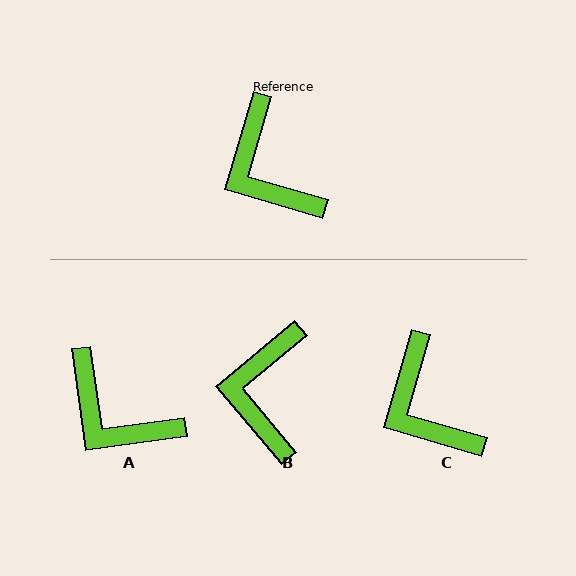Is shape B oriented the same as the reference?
No, it is off by about 34 degrees.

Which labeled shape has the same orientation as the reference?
C.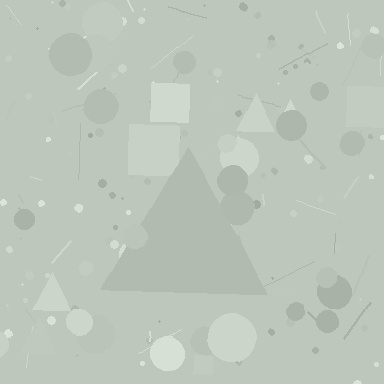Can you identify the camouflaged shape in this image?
The camouflaged shape is a triangle.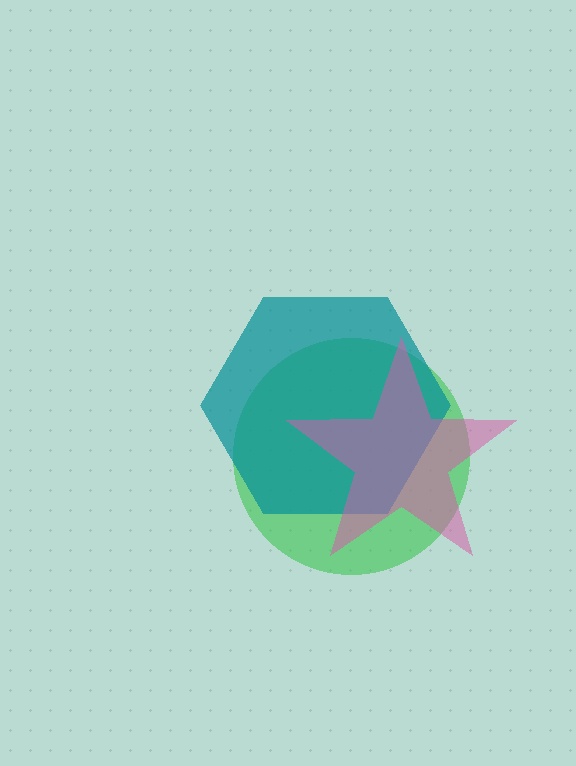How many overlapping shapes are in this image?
There are 3 overlapping shapes in the image.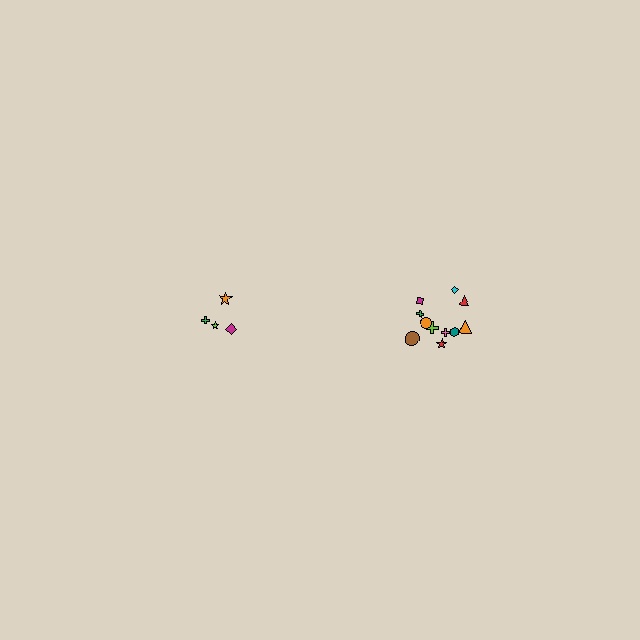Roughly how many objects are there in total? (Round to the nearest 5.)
Roughly 15 objects in total.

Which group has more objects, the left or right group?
The right group.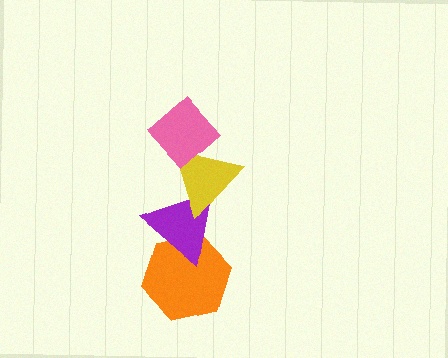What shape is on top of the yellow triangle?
The pink diamond is on top of the yellow triangle.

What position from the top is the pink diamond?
The pink diamond is 1st from the top.